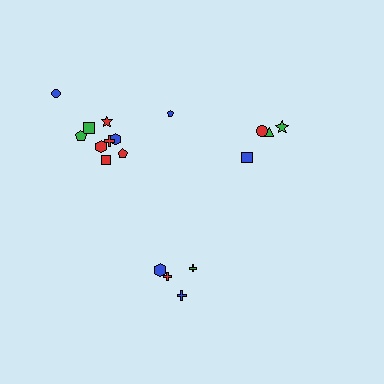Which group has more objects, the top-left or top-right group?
The top-left group.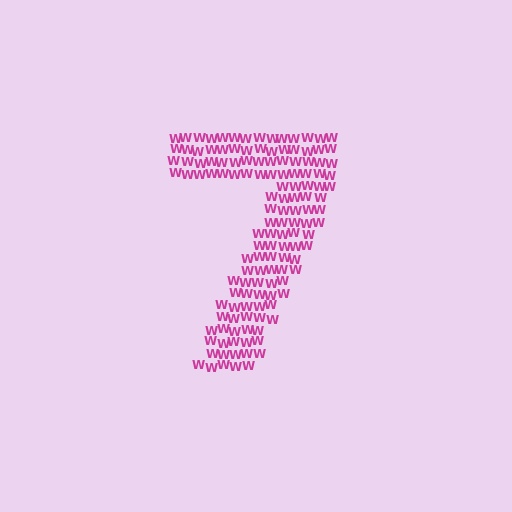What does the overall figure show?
The overall figure shows the digit 7.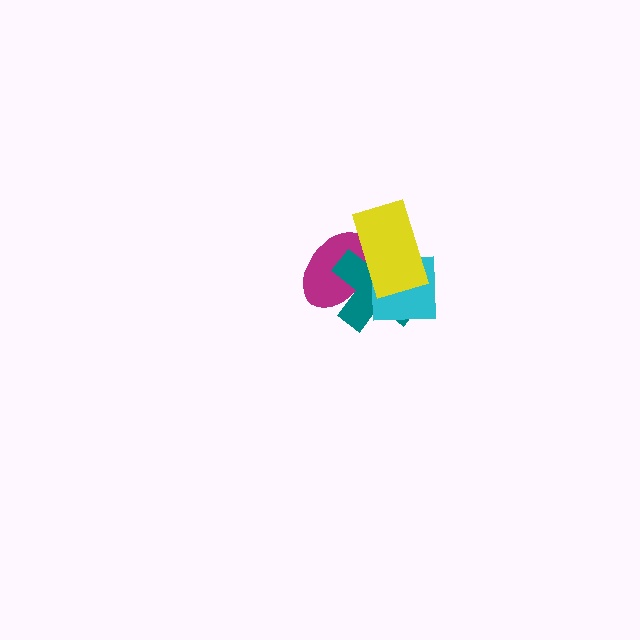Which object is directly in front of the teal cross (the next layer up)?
The cyan square is directly in front of the teal cross.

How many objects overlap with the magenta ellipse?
2 objects overlap with the magenta ellipse.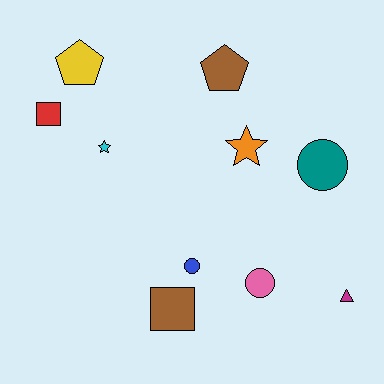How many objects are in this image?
There are 10 objects.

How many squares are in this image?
There are 2 squares.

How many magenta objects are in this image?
There is 1 magenta object.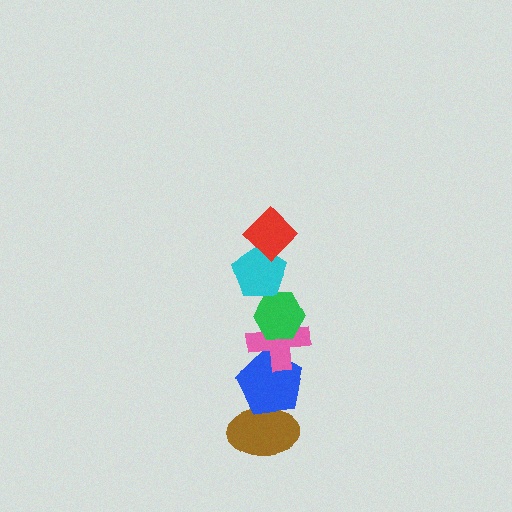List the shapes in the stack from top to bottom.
From top to bottom: the red diamond, the cyan pentagon, the green hexagon, the pink cross, the blue pentagon, the brown ellipse.